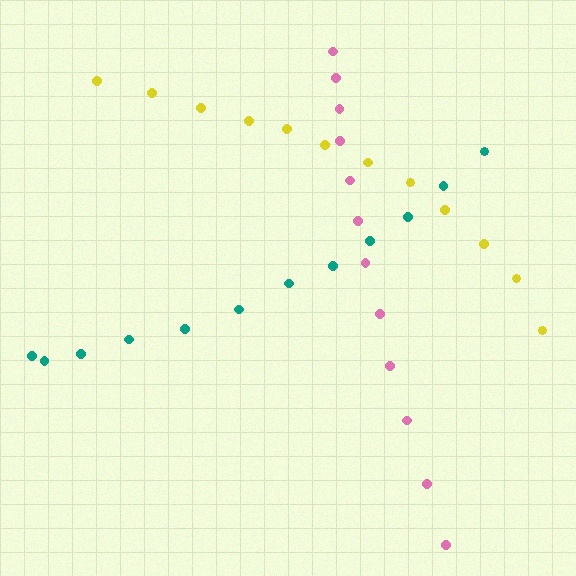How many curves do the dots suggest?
There are 3 distinct paths.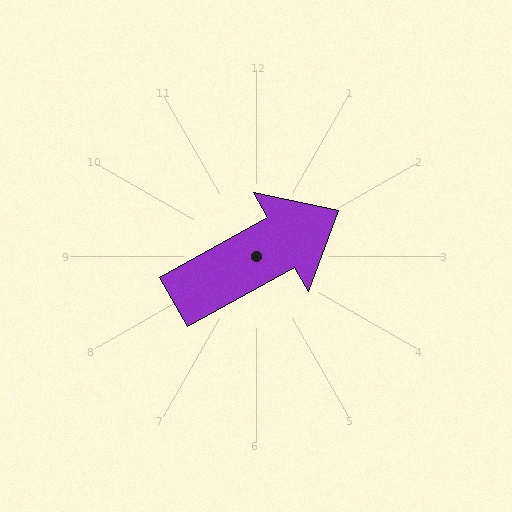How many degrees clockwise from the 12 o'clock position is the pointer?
Approximately 61 degrees.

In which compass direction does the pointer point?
Northeast.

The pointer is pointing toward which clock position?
Roughly 2 o'clock.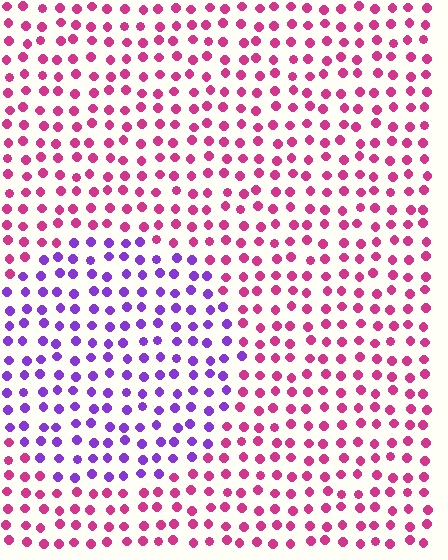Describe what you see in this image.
The image is filled with small magenta elements in a uniform arrangement. A circle-shaped region is visible where the elements are tinted to a slightly different hue, forming a subtle color boundary.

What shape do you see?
I see a circle.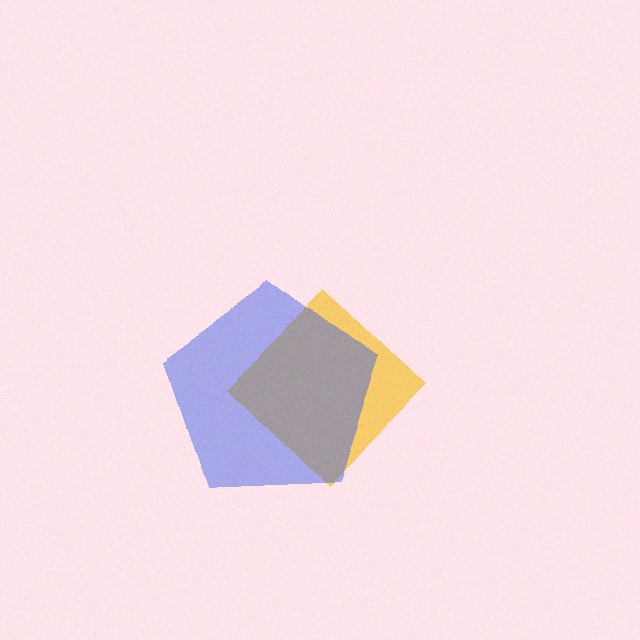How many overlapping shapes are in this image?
There are 2 overlapping shapes in the image.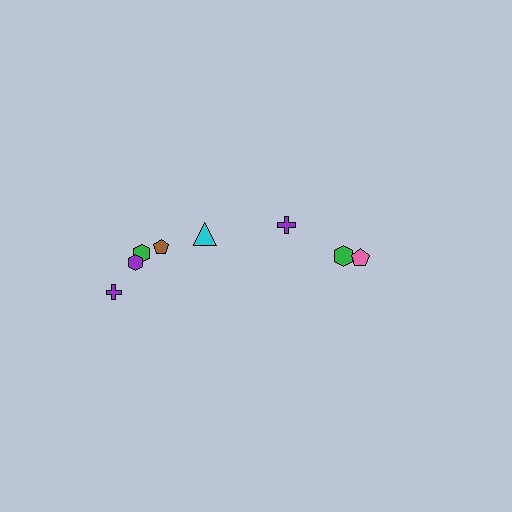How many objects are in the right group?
There are 3 objects.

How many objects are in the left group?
There are 5 objects.